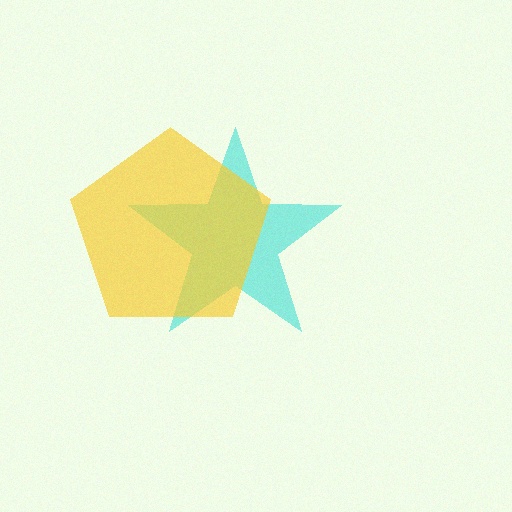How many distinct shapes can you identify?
There are 2 distinct shapes: a cyan star, a yellow pentagon.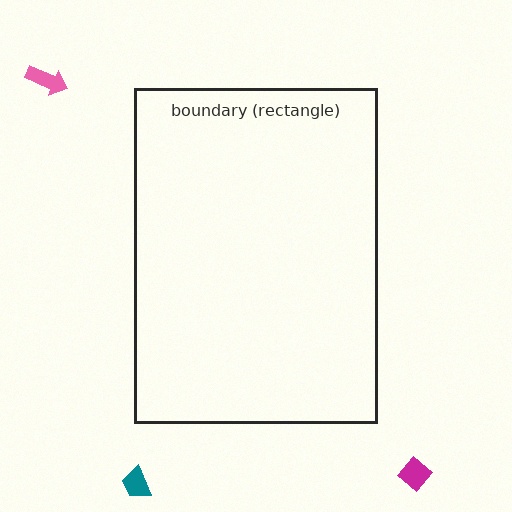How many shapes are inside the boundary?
0 inside, 3 outside.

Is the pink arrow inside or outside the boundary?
Outside.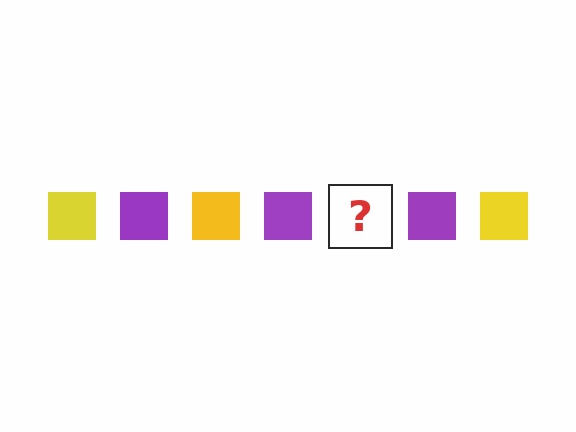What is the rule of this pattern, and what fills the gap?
The rule is that the pattern cycles through yellow, purple squares. The gap should be filled with a yellow square.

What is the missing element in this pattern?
The missing element is a yellow square.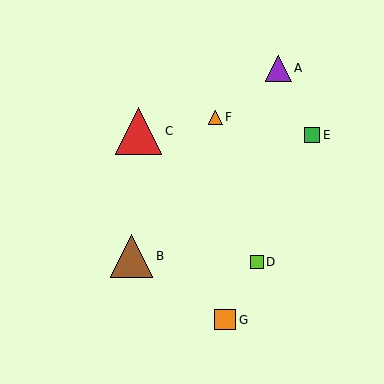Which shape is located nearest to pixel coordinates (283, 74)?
The purple triangle (labeled A) at (279, 68) is nearest to that location.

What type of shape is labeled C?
Shape C is a red triangle.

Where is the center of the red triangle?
The center of the red triangle is at (139, 131).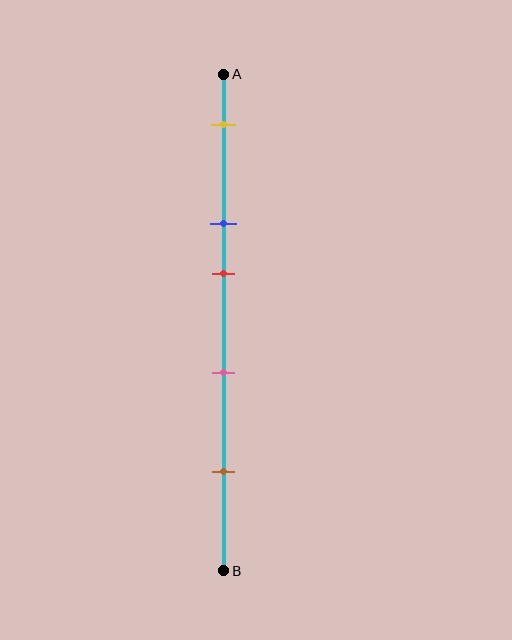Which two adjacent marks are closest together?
The blue and red marks are the closest adjacent pair.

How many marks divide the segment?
There are 5 marks dividing the segment.